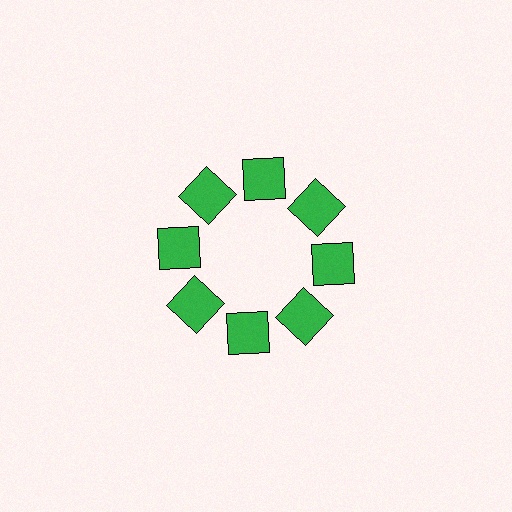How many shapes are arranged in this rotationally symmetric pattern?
There are 8 shapes, arranged in 8 groups of 1.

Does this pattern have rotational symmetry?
Yes, this pattern has 8-fold rotational symmetry. It looks the same after rotating 45 degrees around the center.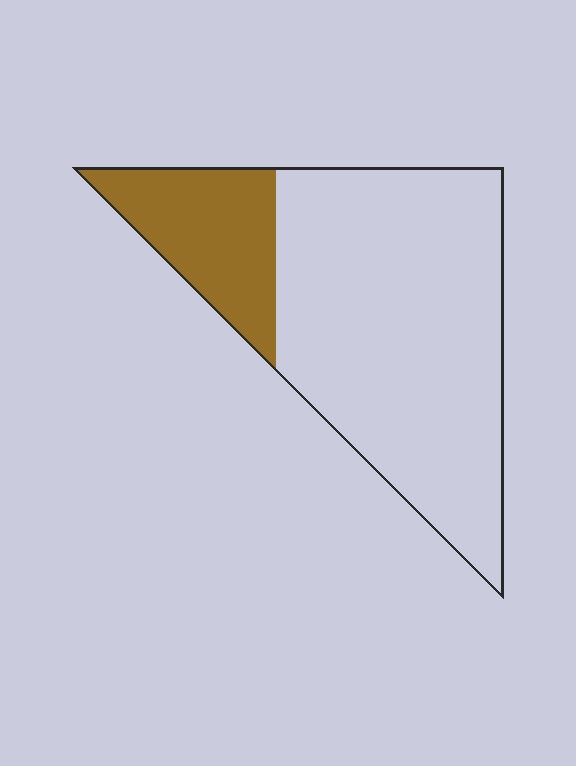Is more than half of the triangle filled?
No.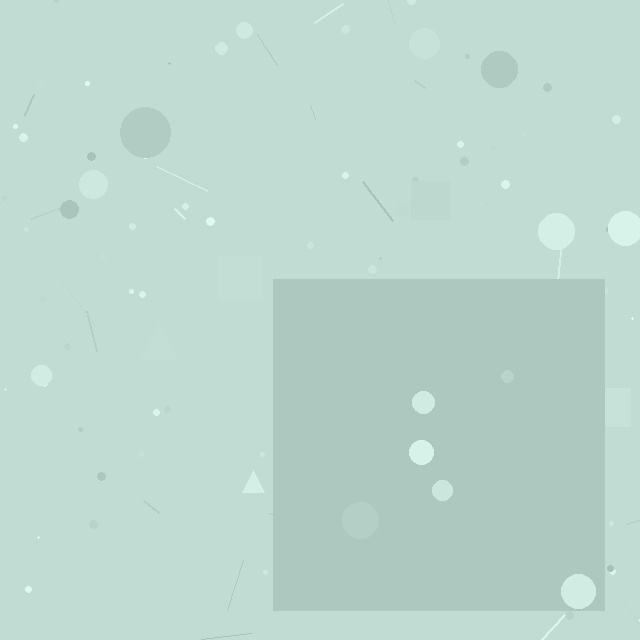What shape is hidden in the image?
A square is hidden in the image.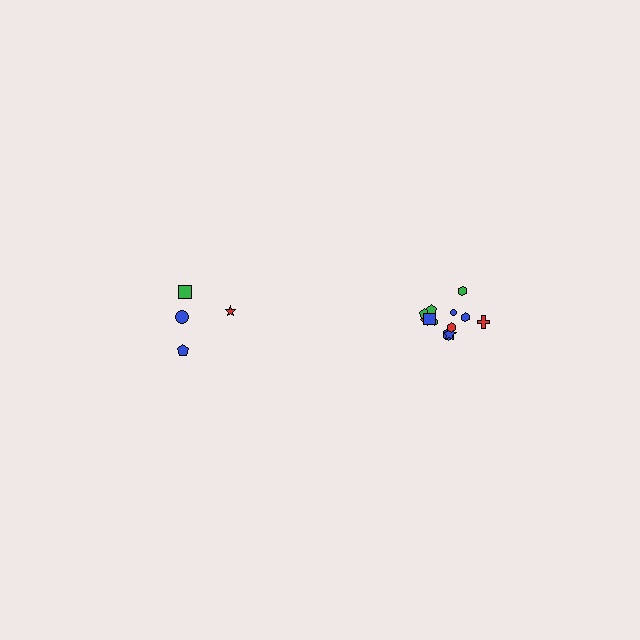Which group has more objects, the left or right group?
The right group.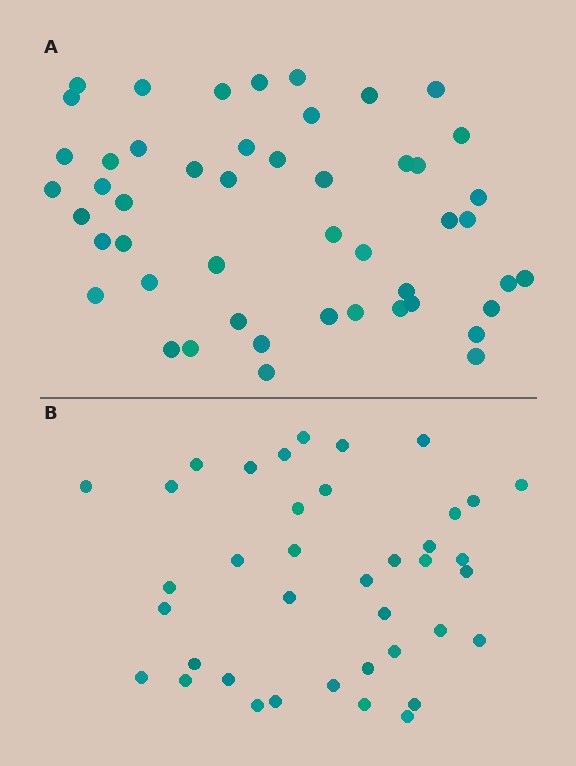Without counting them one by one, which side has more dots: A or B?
Region A (the top region) has more dots.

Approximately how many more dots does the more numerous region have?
Region A has roughly 10 or so more dots than region B.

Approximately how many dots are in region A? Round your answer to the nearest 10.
About 50 dots. (The exact count is 49, which rounds to 50.)